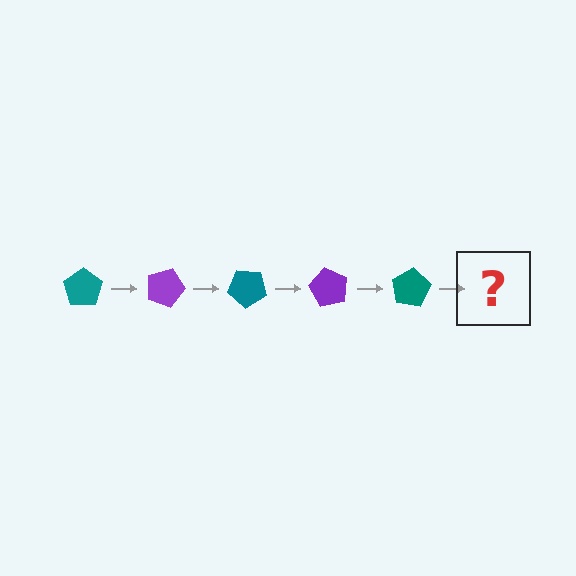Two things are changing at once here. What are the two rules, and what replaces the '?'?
The two rules are that it rotates 20 degrees each step and the color cycles through teal and purple. The '?' should be a purple pentagon, rotated 100 degrees from the start.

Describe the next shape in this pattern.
It should be a purple pentagon, rotated 100 degrees from the start.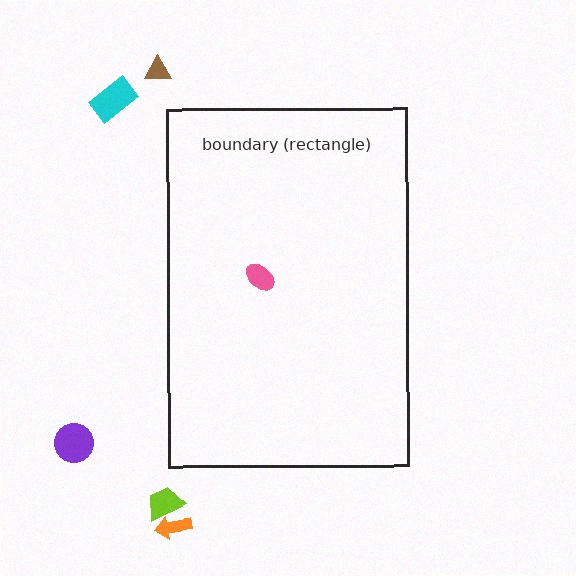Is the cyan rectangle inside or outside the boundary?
Outside.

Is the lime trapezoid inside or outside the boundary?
Outside.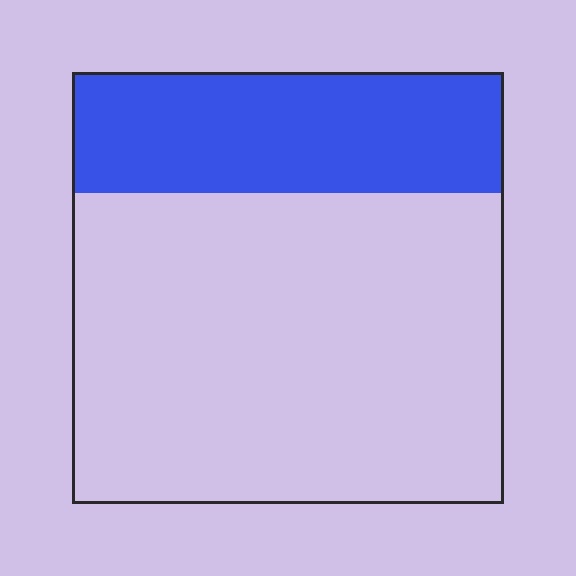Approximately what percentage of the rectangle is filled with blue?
Approximately 30%.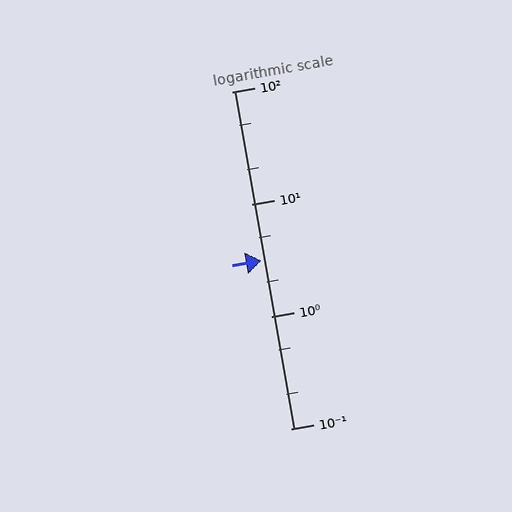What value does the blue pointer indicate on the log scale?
The pointer indicates approximately 3.1.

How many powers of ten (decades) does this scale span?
The scale spans 3 decades, from 0.1 to 100.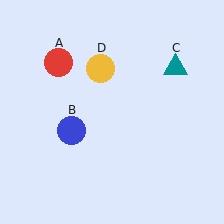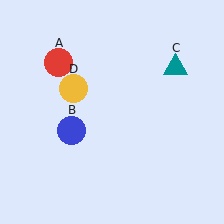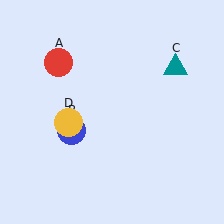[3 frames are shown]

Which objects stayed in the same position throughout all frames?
Red circle (object A) and blue circle (object B) and teal triangle (object C) remained stationary.